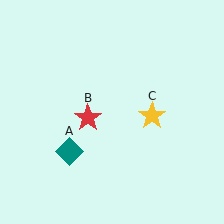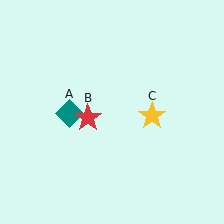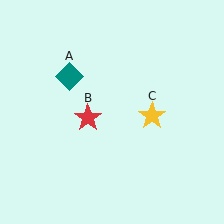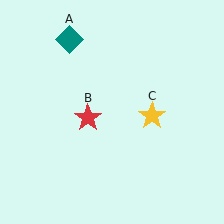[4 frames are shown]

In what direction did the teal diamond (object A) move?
The teal diamond (object A) moved up.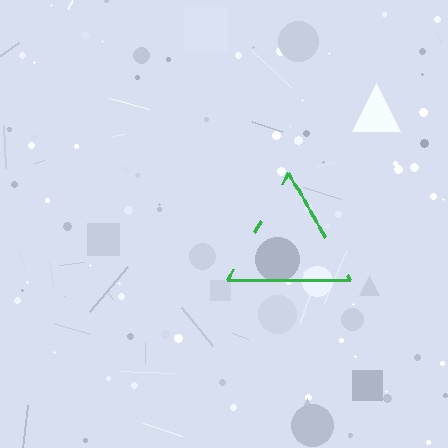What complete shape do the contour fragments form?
The contour fragments form a triangle.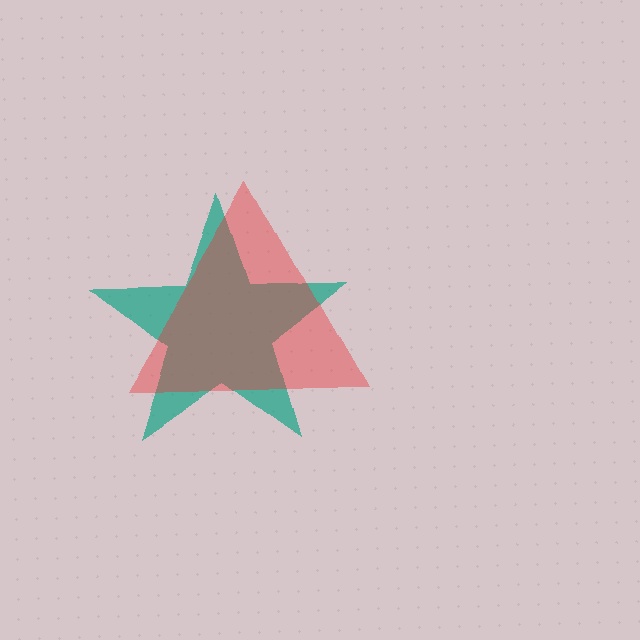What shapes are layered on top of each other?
The layered shapes are: a teal star, a red triangle.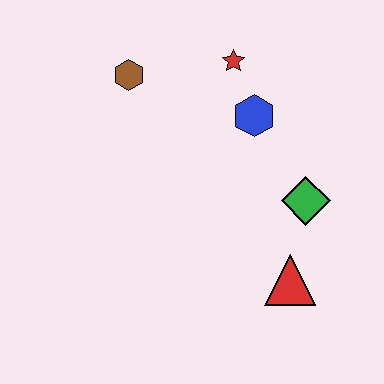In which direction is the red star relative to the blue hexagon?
The red star is above the blue hexagon.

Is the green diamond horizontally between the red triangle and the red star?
No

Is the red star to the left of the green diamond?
Yes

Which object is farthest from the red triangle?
The brown hexagon is farthest from the red triangle.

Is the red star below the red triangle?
No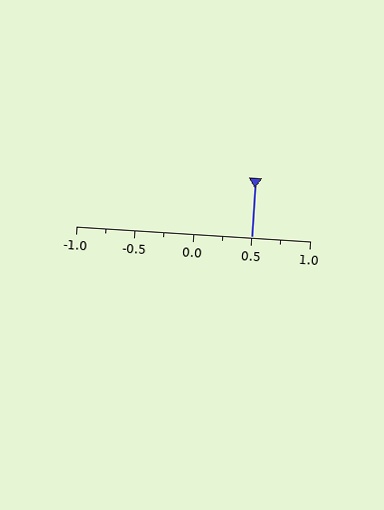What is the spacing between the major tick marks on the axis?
The major ticks are spaced 0.5 apart.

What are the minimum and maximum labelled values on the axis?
The axis runs from -1.0 to 1.0.